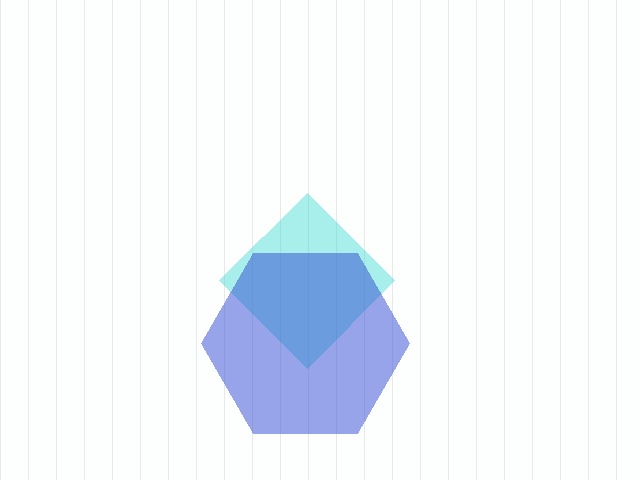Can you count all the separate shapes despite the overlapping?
Yes, there are 2 separate shapes.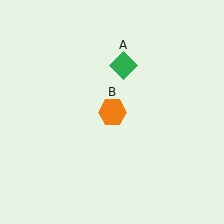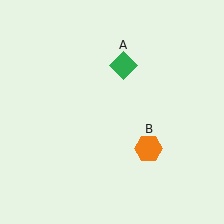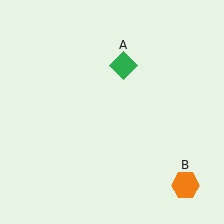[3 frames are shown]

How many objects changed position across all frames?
1 object changed position: orange hexagon (object B).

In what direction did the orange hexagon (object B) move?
The orange hexagon (object B) moved down and to the right.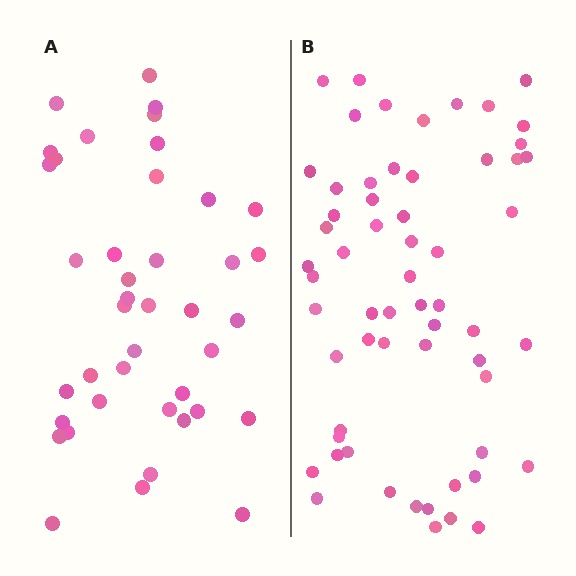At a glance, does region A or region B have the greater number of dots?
Region B (the right region) has more dots.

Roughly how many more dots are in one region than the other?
Region B has approximately 20 more dots than region A.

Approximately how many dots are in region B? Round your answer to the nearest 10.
About 60 dots.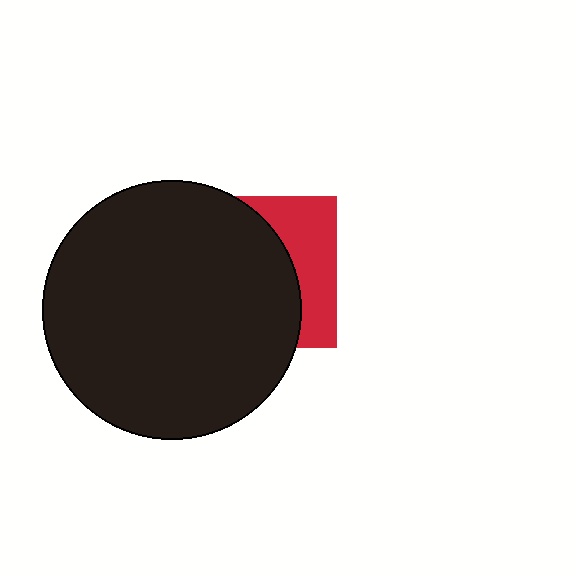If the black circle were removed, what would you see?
You would see the complete red square.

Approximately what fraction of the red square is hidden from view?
Roughly 66% of the red square is hidden behind the black circle.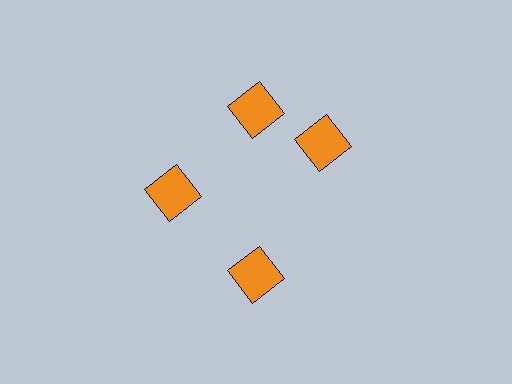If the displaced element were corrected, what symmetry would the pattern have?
It would have 4-fold rotational symmetry — the pattern would map onto itself every 90 degrees.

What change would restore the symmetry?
The symmetry would be restored by rotating it back into even spacing with its neighbors so that all 4 squares sit at equal angles and equal distance from the center.